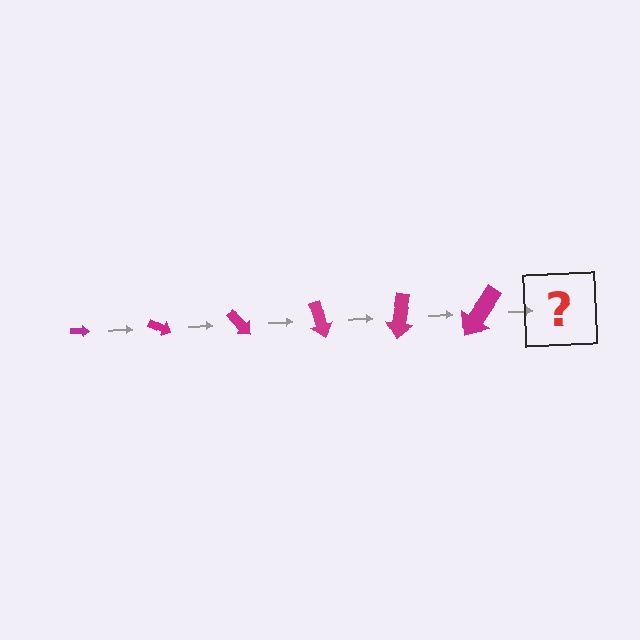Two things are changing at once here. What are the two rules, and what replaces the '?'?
The two rules are that the arrow grows larger each step and it rotates 25 degrees each step. The '?' should be an arrow, larger than the previous one and rotated 150 degrees from the start.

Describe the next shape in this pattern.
It should be an arrow, larger than the previous one and rotated 150 degrees from the start.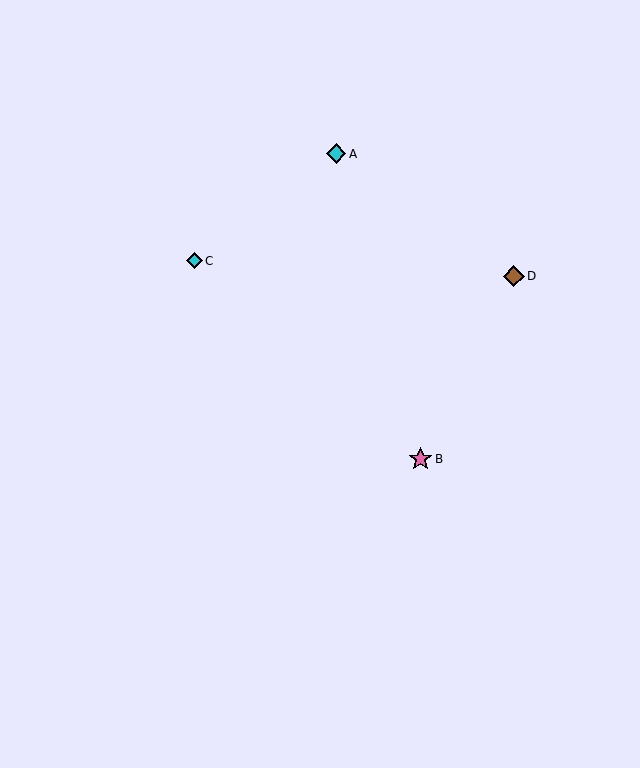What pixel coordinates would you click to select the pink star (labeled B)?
Click at (421, 459) to select the pink star B.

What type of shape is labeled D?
Shape D is a brown diamond.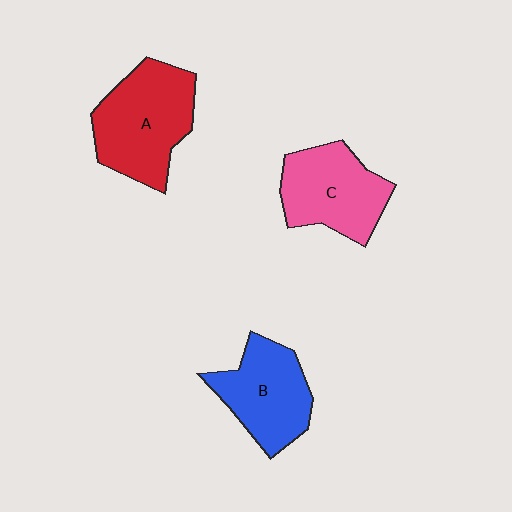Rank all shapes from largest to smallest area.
From largest to smallest: A (red), C (pink), B (blue).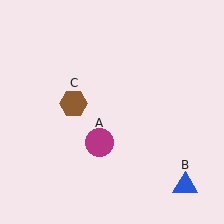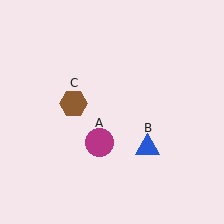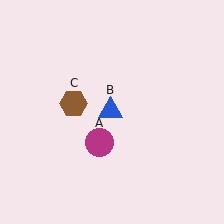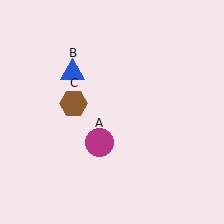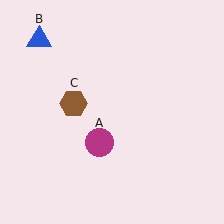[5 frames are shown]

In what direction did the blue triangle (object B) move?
The blue triangle (object B) moved up and to the left.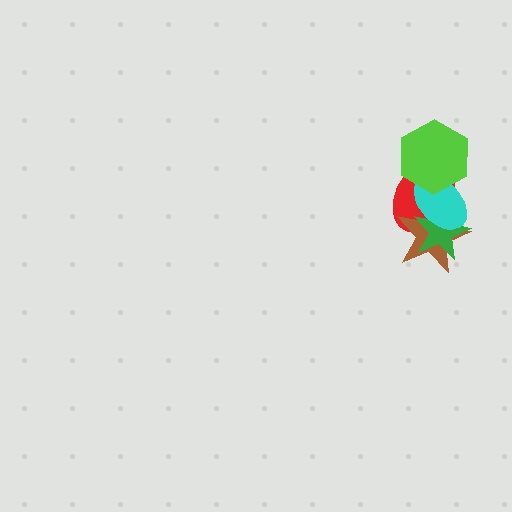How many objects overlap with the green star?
3 objects overlap with the green star.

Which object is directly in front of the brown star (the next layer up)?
The green star is directly in front of the brown star.